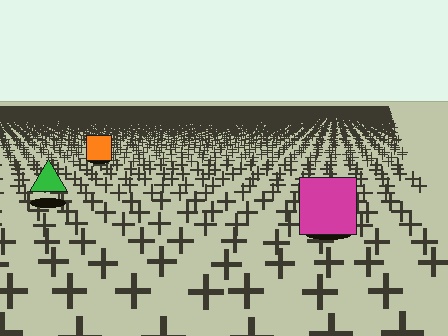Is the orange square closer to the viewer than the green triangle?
No. The green triangle is closer — you can tell from the texture gradient: the ground texture is coarser near it.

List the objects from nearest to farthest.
From nearest to farthest: the magenta square, the green triangle, the orange square.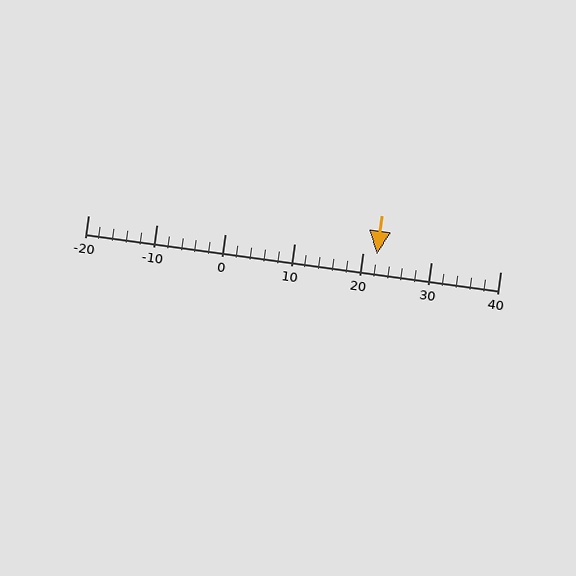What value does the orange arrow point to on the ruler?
The orange arrow points to approximately 22.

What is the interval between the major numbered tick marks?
The major tick marks are spaced 10 units apart.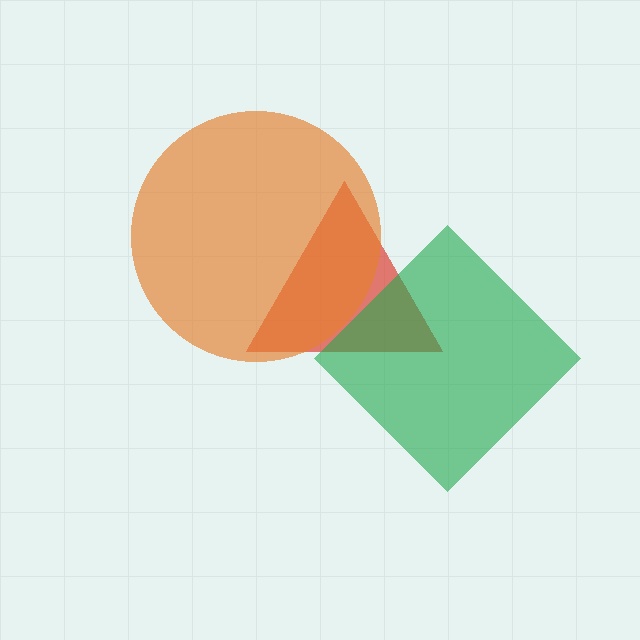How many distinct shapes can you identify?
There are 3 distinct shapes: a red triangle, a green diamond, an orange circle.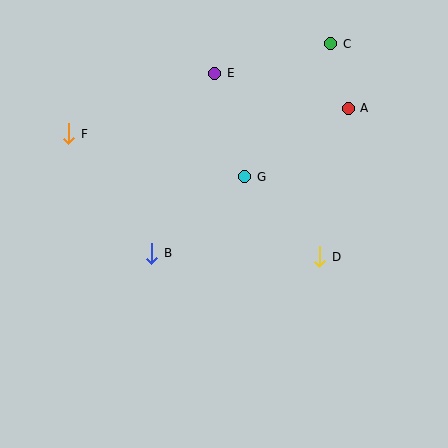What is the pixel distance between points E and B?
The distance between E and B is 191 pixels.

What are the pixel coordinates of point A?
Point A is at (348, 108).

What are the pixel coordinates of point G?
Point G is at (245, 177).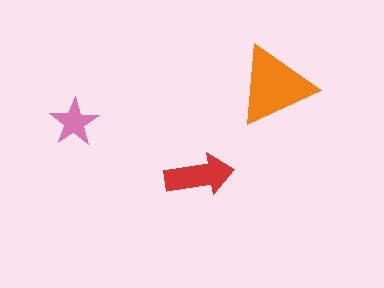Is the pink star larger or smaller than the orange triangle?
Smaller.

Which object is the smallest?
The pink star.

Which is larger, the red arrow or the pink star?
The red arrow.